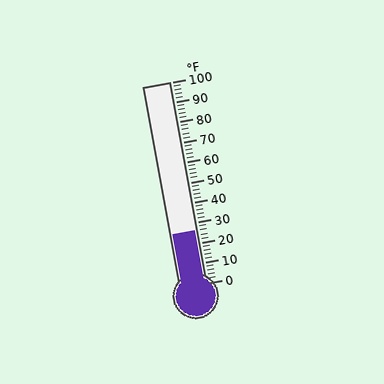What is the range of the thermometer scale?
The thermometer scale ranges from 0°F to 100°F.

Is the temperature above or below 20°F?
The temperature is above 20°F.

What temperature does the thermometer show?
The thermometer shows approximately 26°F.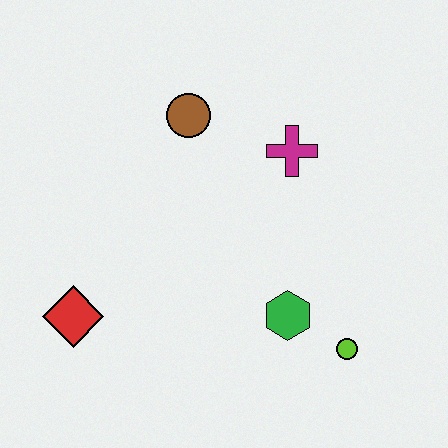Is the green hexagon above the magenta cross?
No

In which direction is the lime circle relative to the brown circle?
The lime circle is below the brown circle.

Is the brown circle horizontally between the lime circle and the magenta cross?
No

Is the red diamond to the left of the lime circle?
Yes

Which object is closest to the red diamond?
The green hexagon is closest to the red diamond.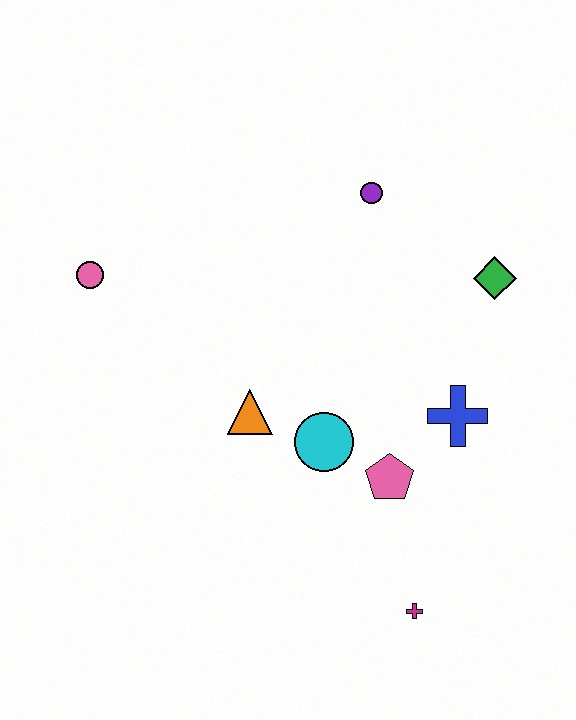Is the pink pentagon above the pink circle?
No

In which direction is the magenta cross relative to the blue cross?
The magenta cross is below the blue cross.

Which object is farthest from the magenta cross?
The pink circle is farthest from the magenta cross.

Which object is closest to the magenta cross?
The pink pentagon is closest to the magenta cross.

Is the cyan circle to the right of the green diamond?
No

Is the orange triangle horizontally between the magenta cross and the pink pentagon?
No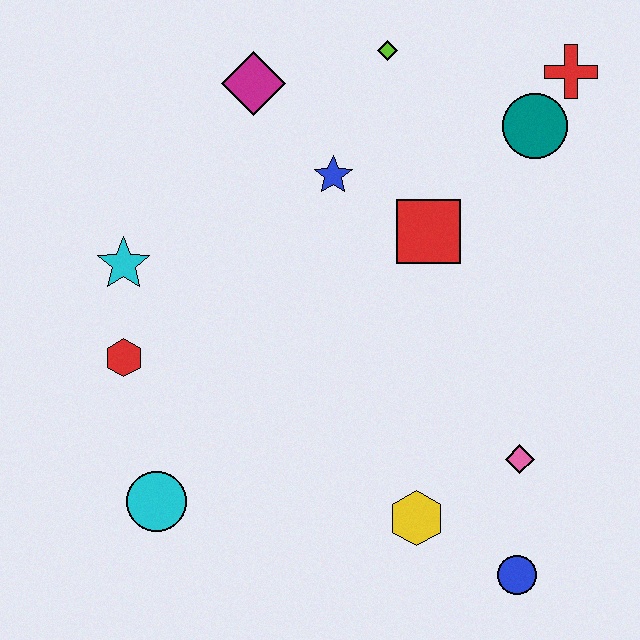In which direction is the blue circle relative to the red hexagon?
The blue circle is to the right of the red hexagon.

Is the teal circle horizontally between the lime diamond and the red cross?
Yes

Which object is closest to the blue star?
The red square is closest to the blue star.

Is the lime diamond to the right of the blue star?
Yes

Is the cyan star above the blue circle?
Yes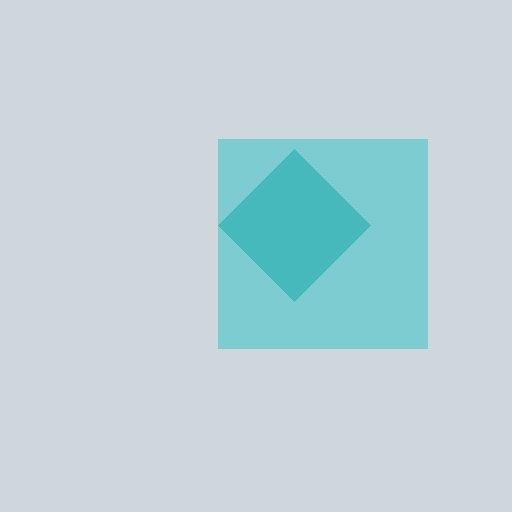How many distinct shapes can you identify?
There are 2 distinct shapes: a teal diamond, a cyan square.